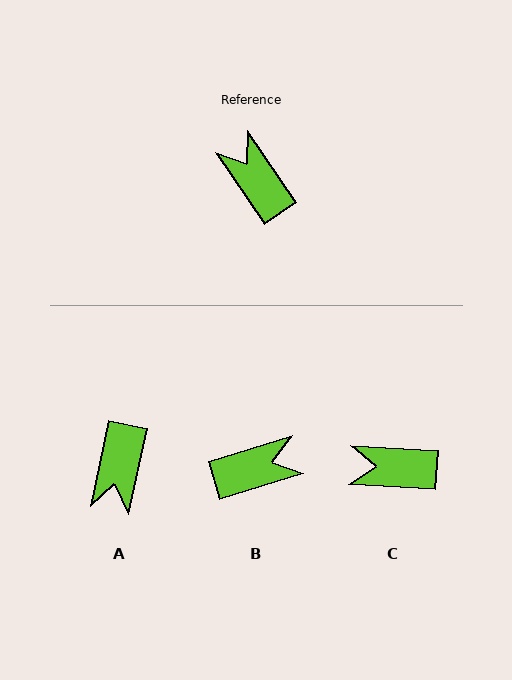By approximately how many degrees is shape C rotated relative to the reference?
Approximately 53 degrees counter-clockwise.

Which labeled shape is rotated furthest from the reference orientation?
A, about 134 degrees away.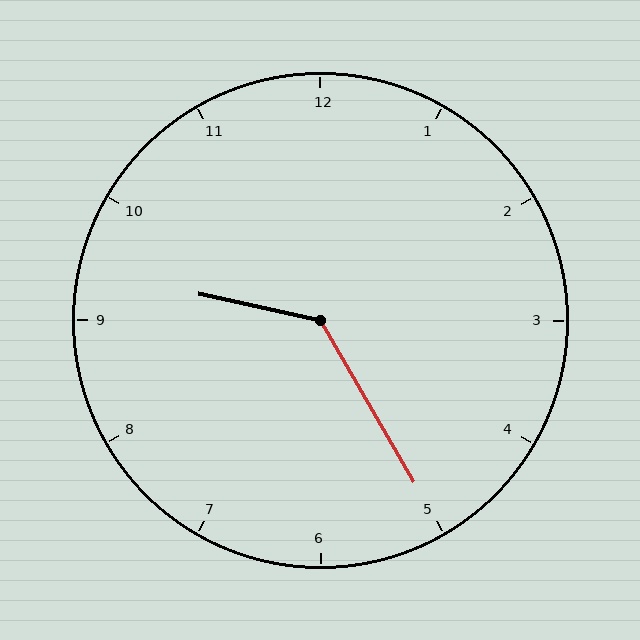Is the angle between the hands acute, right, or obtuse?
It is obtuse.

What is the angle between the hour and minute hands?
Approximately 132 degrees.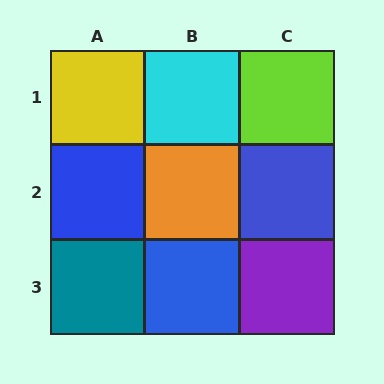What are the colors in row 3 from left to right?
Teal, blue, purple.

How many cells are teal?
1 cell is teal.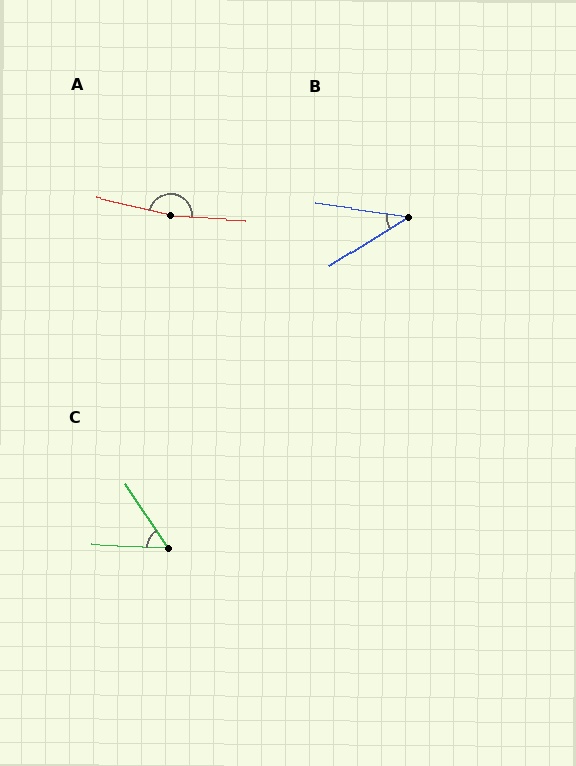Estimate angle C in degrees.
Approximately 54 degrees.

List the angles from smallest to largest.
B (40°), C (54°), A (169°).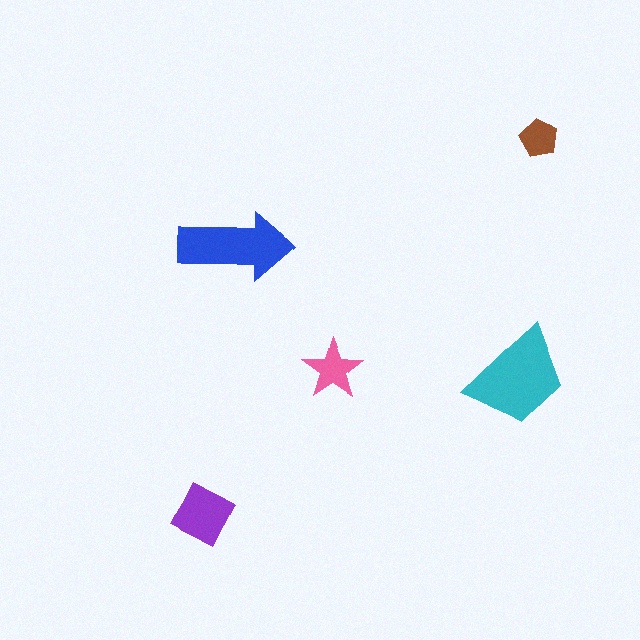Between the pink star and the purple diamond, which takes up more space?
The purple diamond.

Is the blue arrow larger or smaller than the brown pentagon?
Larger.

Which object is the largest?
The cyan trapezoid.